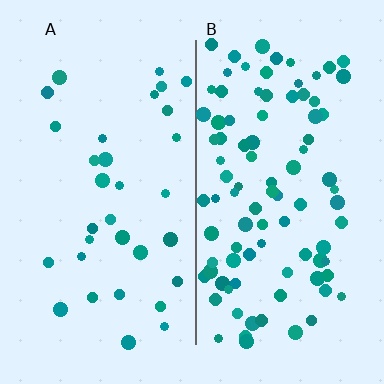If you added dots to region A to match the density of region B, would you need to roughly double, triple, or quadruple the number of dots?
Approximately triple.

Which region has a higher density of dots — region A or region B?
B (the right).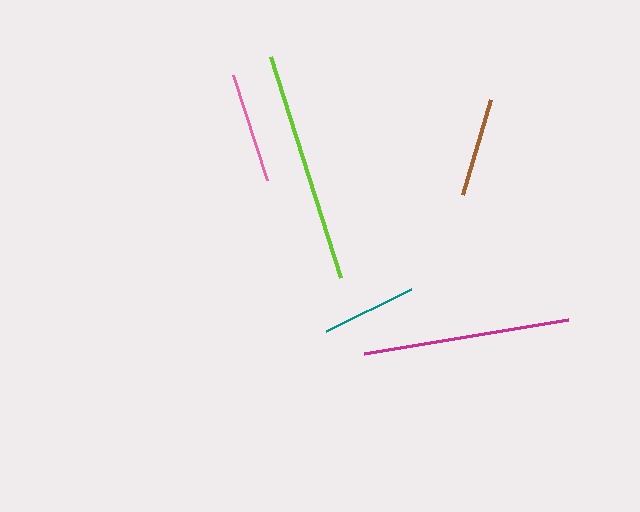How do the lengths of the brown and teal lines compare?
The brown and teal lines are approximately the same length.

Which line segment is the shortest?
The teal line is the shortest at approximately 95 pixels.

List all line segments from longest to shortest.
From longest to shortest: lime, magenta, pink, brown, teal.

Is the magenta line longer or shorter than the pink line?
The magenta line is longer than the pink line.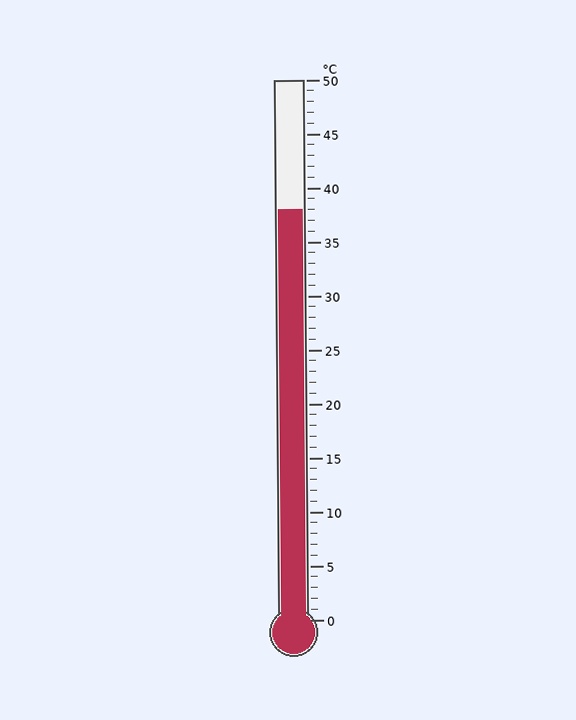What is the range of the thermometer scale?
The thermometer scale ranges from 0°C to 50°C.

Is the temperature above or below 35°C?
The temperature is above 35°C.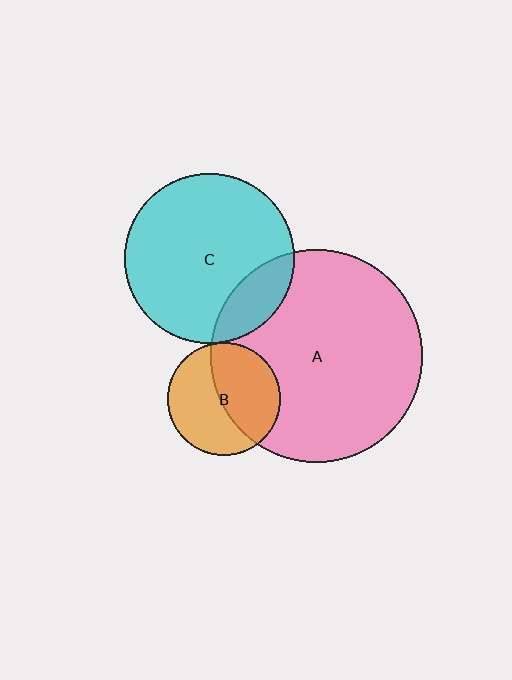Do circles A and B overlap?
Yes.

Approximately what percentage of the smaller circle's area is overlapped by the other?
Approximately 50%.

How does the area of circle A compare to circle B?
Approximately 3.5 times.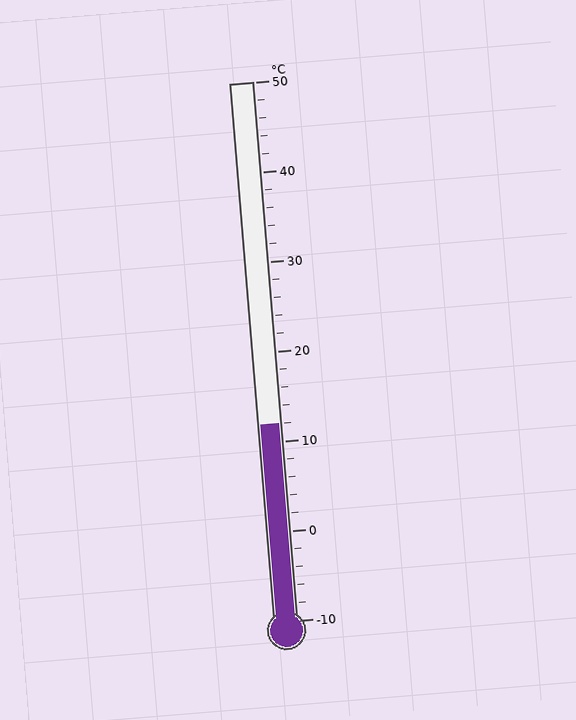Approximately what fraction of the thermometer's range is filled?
The thermometer is filled to approximately 35% of its range.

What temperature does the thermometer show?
The thermometer shows approximately 12°C.